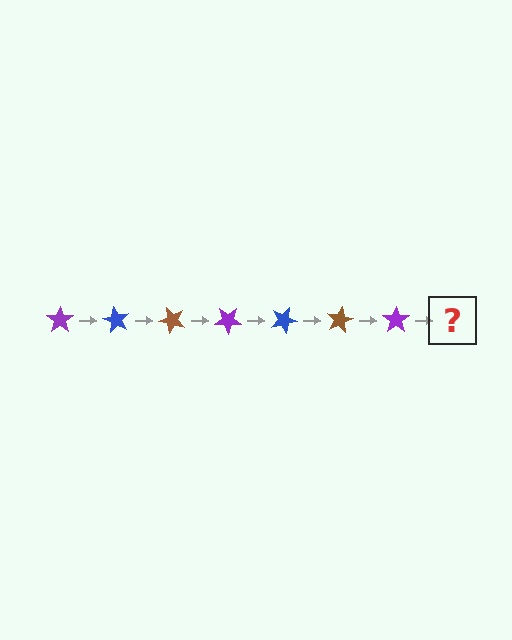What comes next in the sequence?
The next element should be a blue star, rotated 420 degrees from the start.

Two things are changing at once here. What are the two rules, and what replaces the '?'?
The two rules are that it rotates 60 degrees each step and the color cycles through purple, blue, and brown. The '?' should be a blue star, rotated 420 degrees from the start.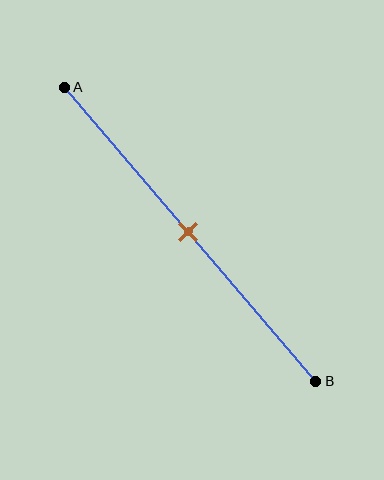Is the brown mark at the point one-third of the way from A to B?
No, the mark is at about 50% from A, not at the 33% one-third point.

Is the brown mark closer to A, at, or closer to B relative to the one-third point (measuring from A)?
The brown mark is closer to point B than the one-third point of segment AB.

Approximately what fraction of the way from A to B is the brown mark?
The brown mark is approximately 50% of the way from A to B.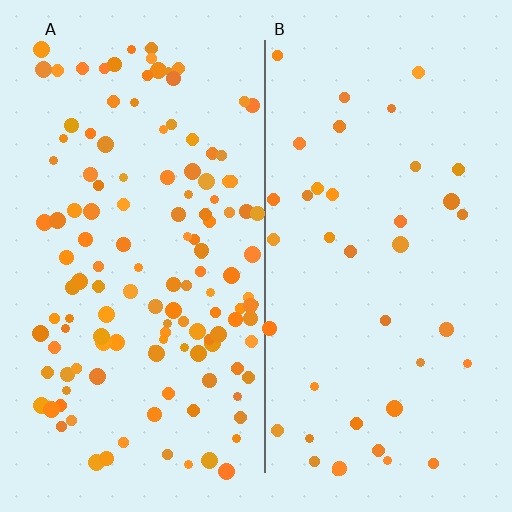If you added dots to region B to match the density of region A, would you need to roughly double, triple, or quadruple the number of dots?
Approximately triple.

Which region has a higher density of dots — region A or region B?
A (the left).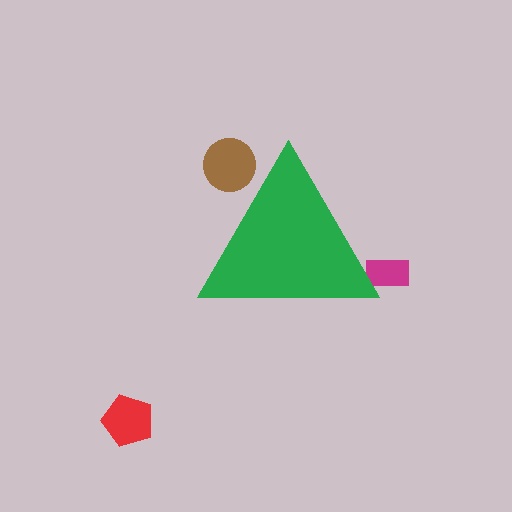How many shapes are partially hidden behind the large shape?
2 shapes are partially hidden.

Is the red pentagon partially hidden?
No, the red pentagon is fully visible.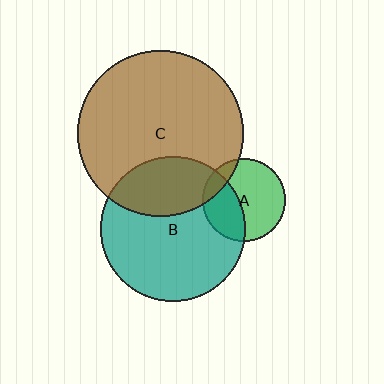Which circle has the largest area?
Circle C (brown).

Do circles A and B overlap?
Yes.